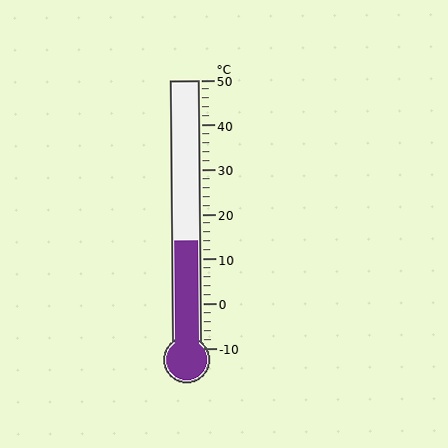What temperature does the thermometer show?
The thermometer shows approximately 14°C.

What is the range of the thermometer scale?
The thermometer scale ranges from -10°C to 50°C.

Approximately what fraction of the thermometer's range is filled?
The thermometer is filled to approximately 40% of its range.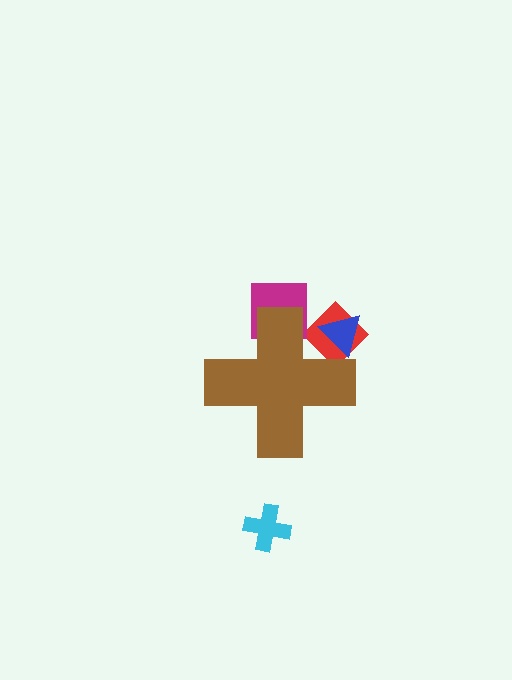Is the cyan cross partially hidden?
No, the cyan cross is fully visible.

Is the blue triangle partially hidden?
Yes, the blue triangle is partially hidden behind the brown cross.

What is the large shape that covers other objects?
A brown cross.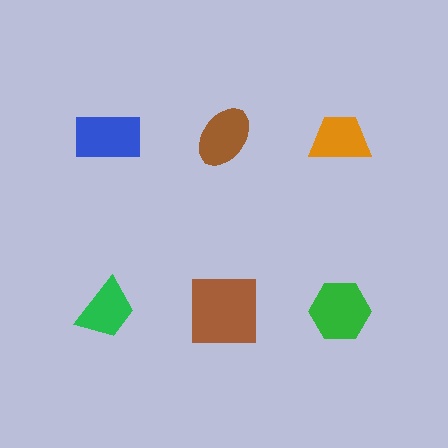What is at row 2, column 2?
A brown square.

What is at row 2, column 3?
A green hexagon.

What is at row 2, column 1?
A green trapezoid.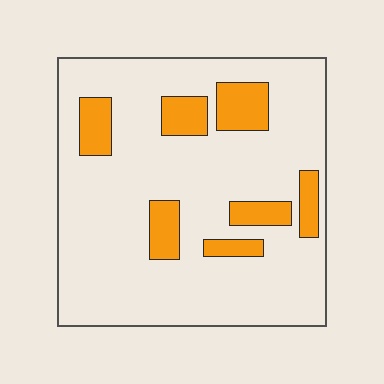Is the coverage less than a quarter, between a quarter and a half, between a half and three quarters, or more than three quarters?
Less than a quarter.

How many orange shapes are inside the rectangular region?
7.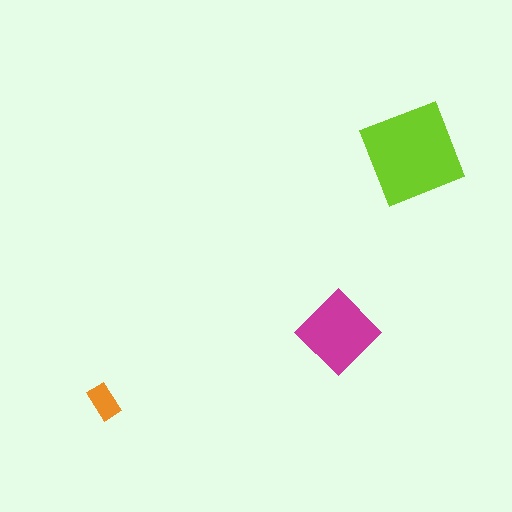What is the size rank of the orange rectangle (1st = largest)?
3rd.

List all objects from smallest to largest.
The orange rectangle, the magenta diamond, the lime square.